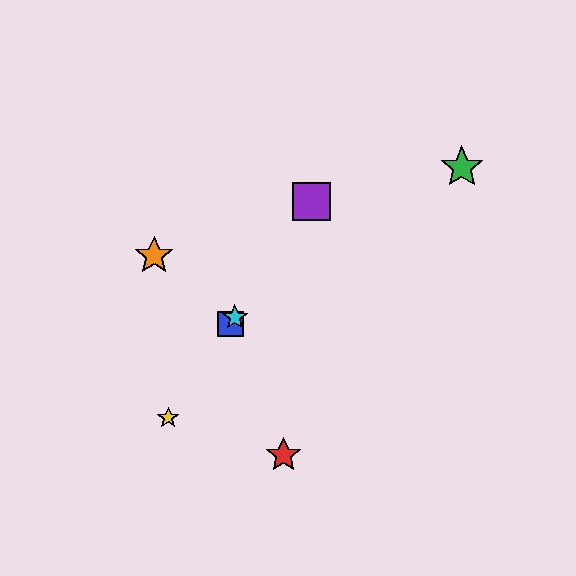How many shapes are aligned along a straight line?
4 shapes (the blue square, the yellow star, the purple square, the cyan star) are aligned along a straight line.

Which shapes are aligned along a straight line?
The blue square, the yellow star, the purple square, the cyan star are aligned along a straight line.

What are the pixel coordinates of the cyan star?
The cyan star is at (235, 317).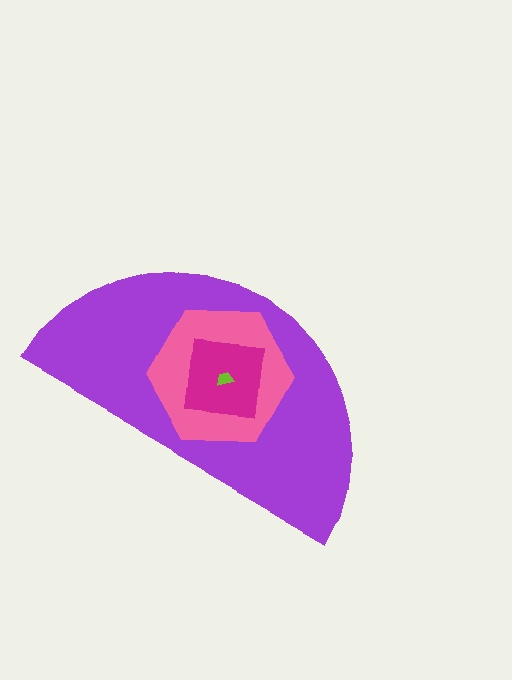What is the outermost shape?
The purple semicircle.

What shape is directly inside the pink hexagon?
The magenta square.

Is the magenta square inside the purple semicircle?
Yes.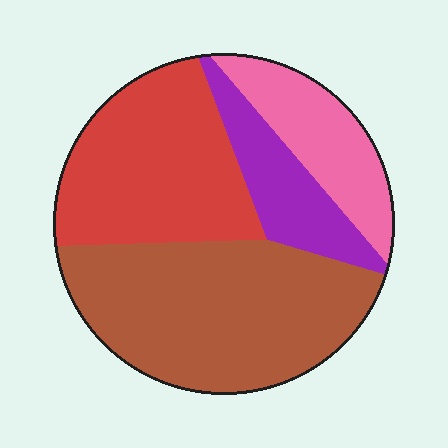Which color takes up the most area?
Brown, at roughly 40%.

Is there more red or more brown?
Brown.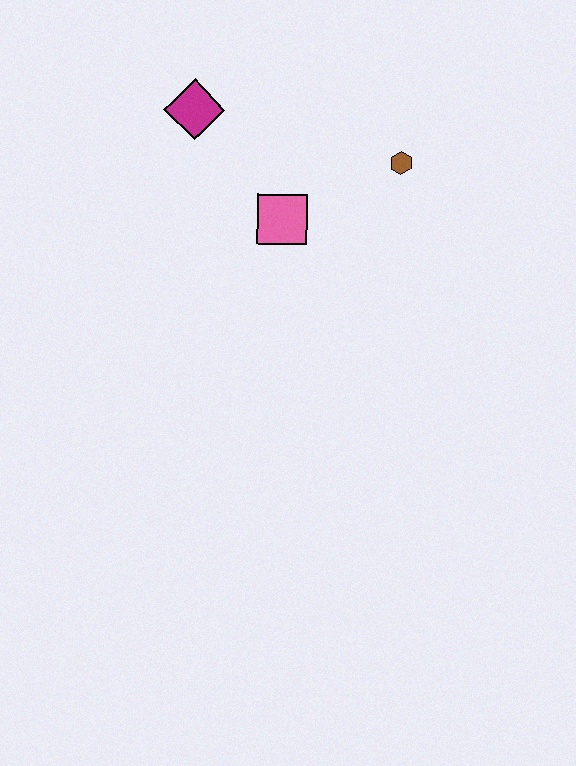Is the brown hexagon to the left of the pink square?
No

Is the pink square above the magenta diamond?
No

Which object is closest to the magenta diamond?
The pink square is closest to the magenta diamond.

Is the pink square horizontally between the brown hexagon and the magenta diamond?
Yes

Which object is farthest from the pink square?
The magenta diamond is farthest from the pink square.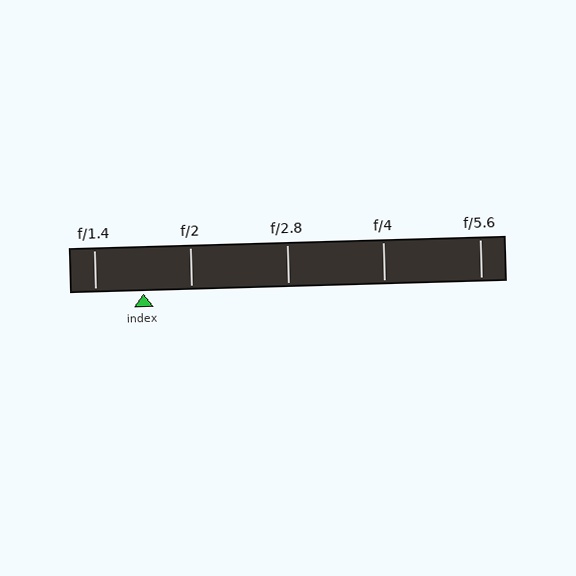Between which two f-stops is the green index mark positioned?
The index mark is between f/1.4 and f/2.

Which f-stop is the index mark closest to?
The index mark is closest to f/2.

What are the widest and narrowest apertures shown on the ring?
The widest aperture shown is f/1.4 and the narrowest is f/5.6.